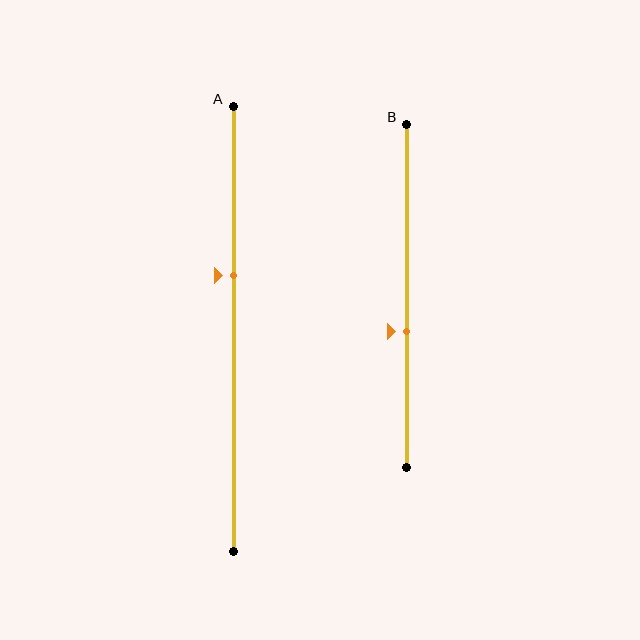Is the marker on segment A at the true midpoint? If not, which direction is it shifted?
No, the marker on segment A is shifted upward by about 12% of the segment length.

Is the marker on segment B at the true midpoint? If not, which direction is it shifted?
No, the marker on segment B is shifted downward by about 10% of the segment length.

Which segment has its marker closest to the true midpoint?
Segment B has its marker closest to the true midpoint.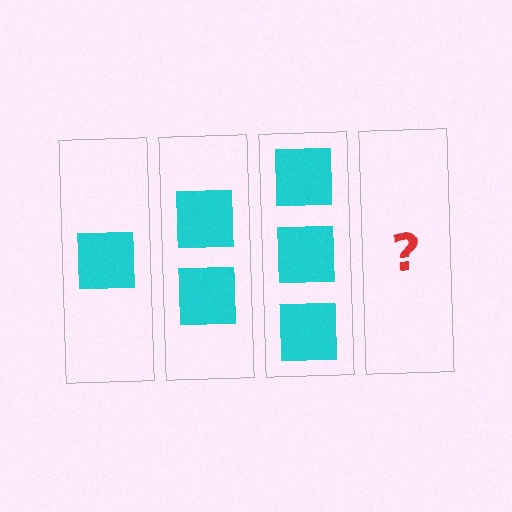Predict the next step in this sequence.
The next step is 4 squares.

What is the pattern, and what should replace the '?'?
The pattern is that each step adds one more square. The '?' should be 4 squares.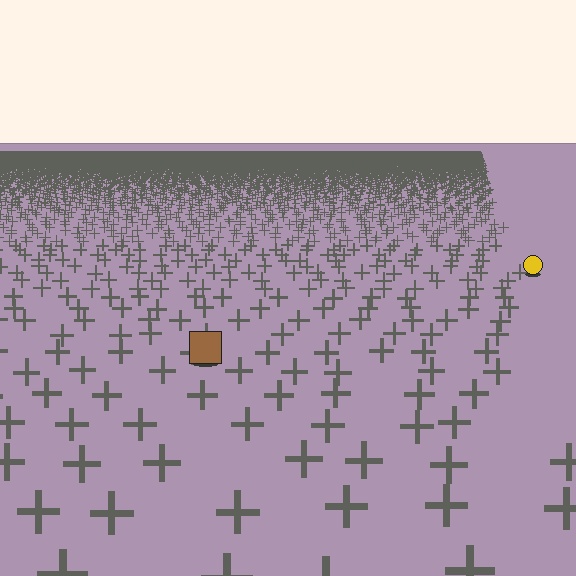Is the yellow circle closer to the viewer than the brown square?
No. The brown square is closer — you can tell from the texture gradient: the ground texture is coarser near it.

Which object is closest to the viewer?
The brown square is closest. The texture marks near it are larger and more spread out.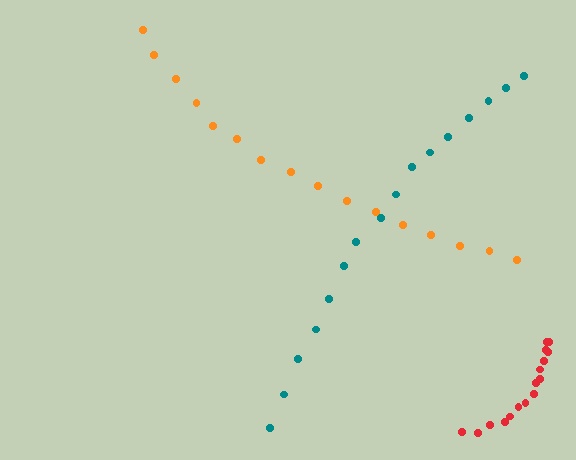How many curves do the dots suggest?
There are 3 distinct paths.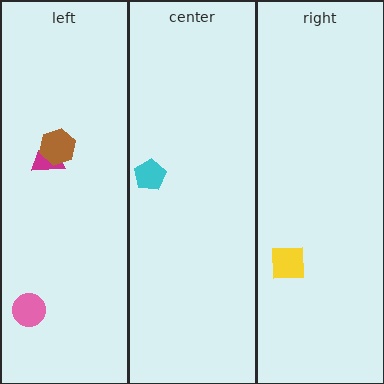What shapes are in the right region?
The yellow square.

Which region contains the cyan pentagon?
The center region.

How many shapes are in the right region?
1.